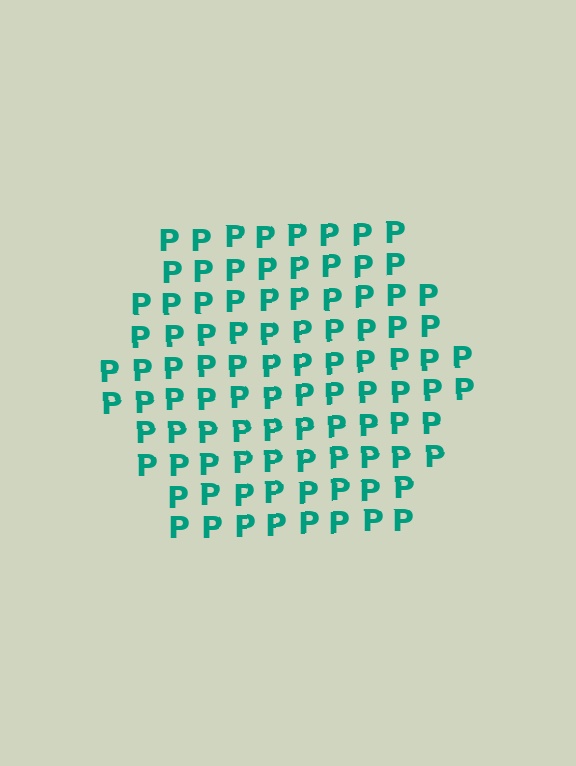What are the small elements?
The small elements are letter P's.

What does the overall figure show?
The overall figure shows a hexagon.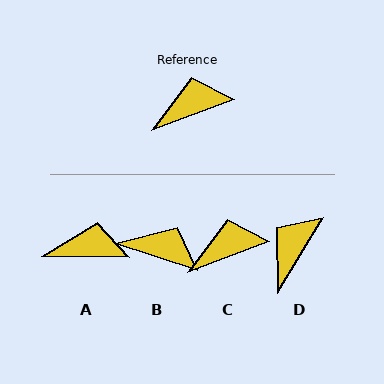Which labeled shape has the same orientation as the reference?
C.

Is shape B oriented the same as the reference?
No, it is off by about 39 degrees.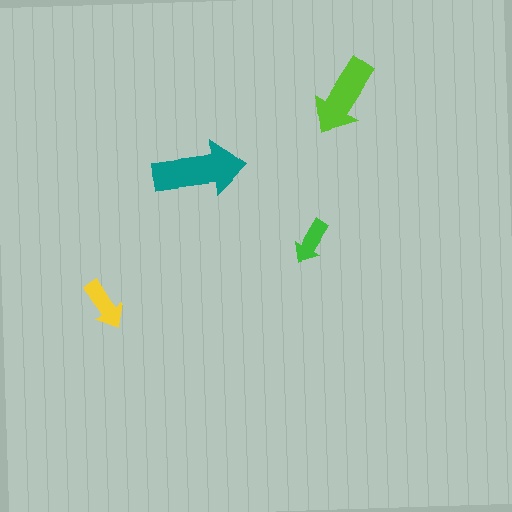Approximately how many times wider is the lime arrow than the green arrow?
About 1.5 times wider.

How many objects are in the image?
There are 4 objects in the image.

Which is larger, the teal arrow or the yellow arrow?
The teal one.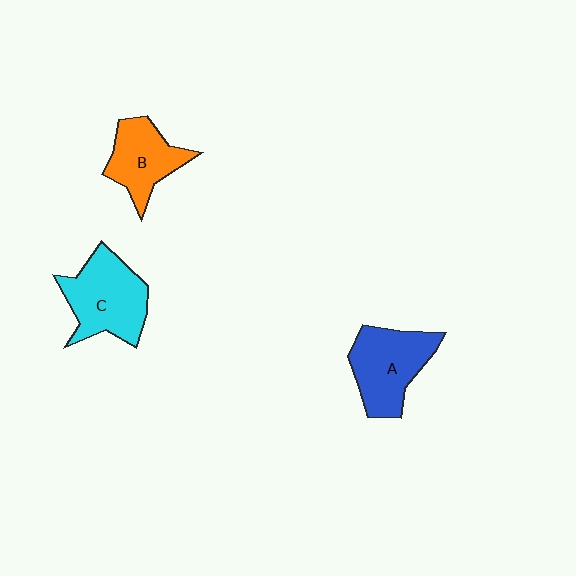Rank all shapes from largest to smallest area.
From largest to smallest: C (cyan), A (blue), B (orange).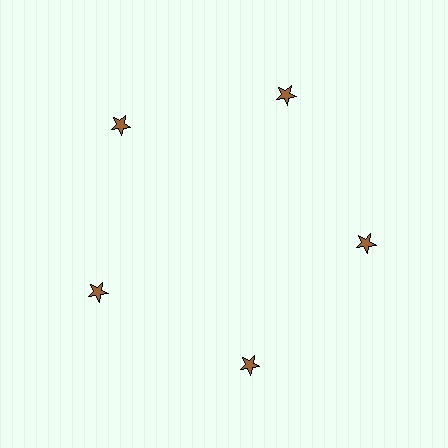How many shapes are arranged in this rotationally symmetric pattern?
There are 5 shapes, arranged in 5 groups of 1.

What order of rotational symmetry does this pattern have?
This pattern has 5-fold rotational symmetry.